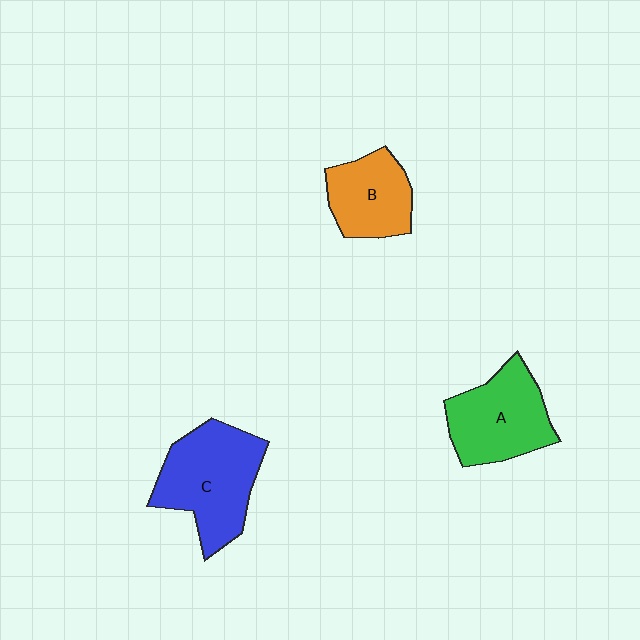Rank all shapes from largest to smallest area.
From largest to smallest: C (blue), A (green), B (orange).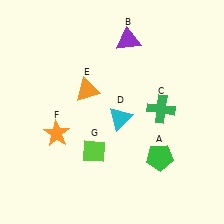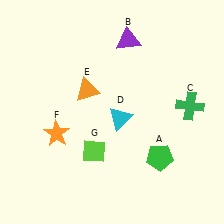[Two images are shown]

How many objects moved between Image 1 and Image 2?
1 object moved between the two images.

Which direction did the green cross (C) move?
The green cross (C) moved right.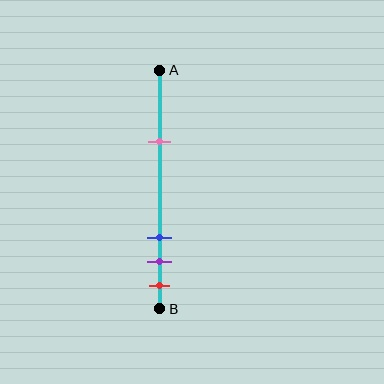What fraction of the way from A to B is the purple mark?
The purple mark is approximately 80% (0.8) of the way from A to B.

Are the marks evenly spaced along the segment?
No, the marks are not evenly spaced.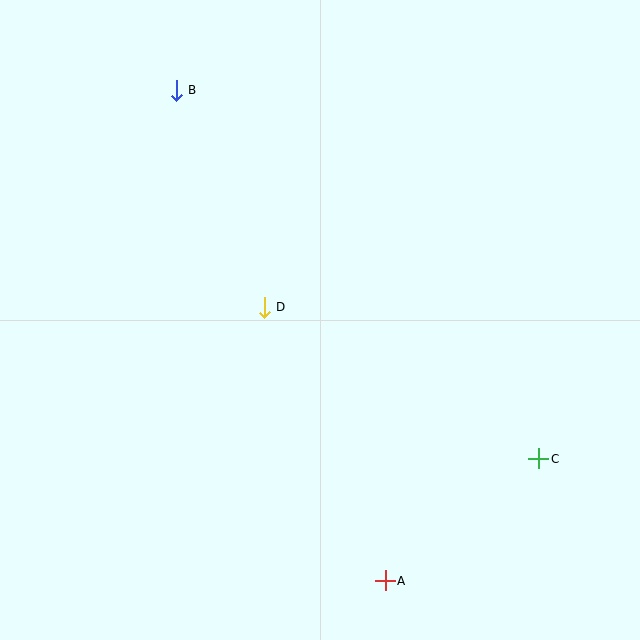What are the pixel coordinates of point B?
Point B is at (176, 90).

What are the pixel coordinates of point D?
Point D is at (264, 307).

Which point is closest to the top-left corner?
Point B is closest to the top-left corner.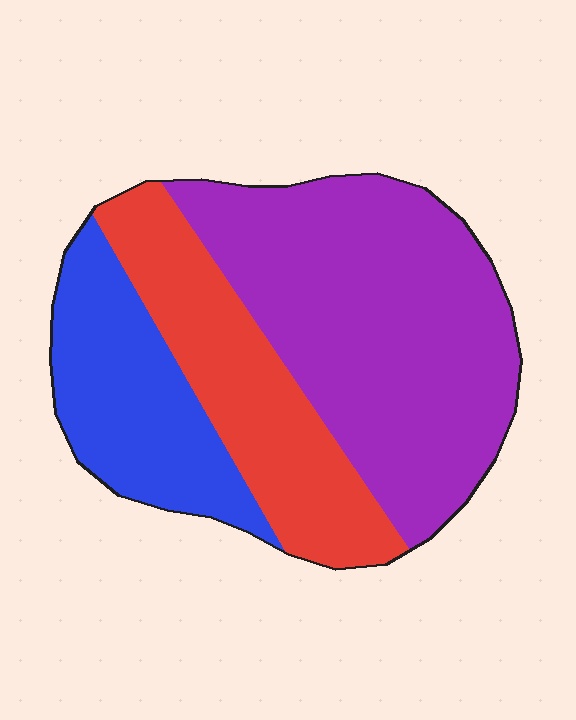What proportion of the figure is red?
Red covers 27% of the figure.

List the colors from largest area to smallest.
From largest to smallest: purple, red, blue.